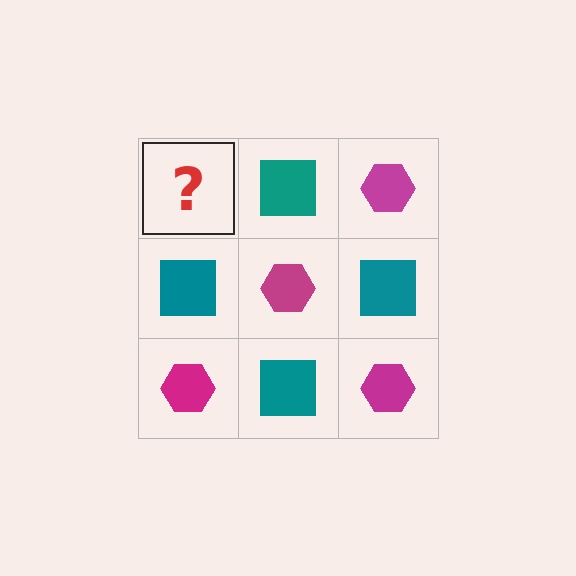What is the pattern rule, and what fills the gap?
The rule is that it alternates magenta hexagon and teal square in a checkerboard pattern. The gap should be filled with a magenta hexagon.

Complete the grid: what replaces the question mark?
The question mark should be replaced with a magenta hexagon.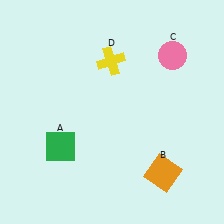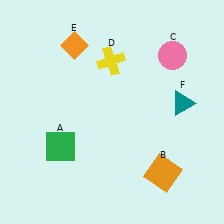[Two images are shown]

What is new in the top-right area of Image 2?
A teal triangle (F) was added in the top-right area of Image 2.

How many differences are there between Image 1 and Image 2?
There are 2 differences between the two images.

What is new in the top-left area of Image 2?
An orange diamond (E) was added in the top-left area of Image 2.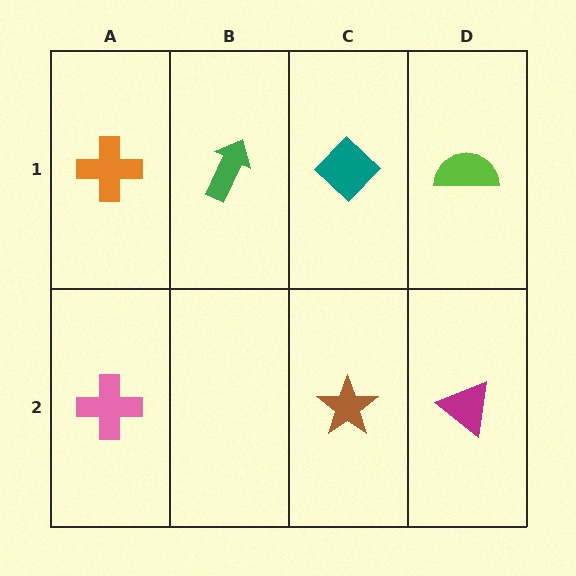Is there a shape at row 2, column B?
No, that cell is empty.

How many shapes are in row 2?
3 shapes.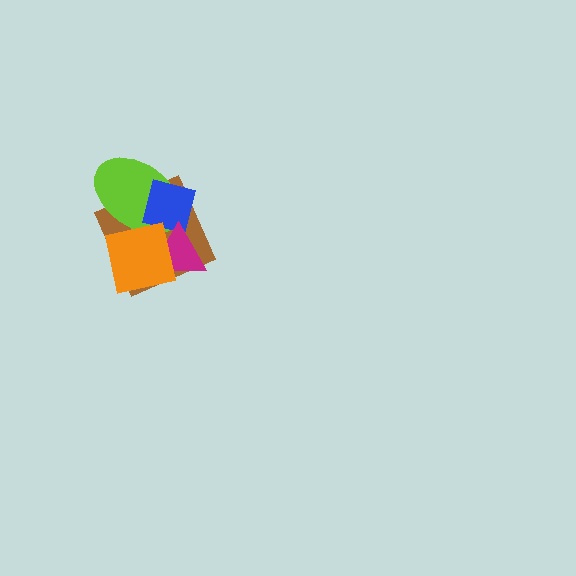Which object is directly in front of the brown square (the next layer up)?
The lime ellipse is directly in front of the brown square.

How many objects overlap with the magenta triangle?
4 objects overlap with the magenta triangle.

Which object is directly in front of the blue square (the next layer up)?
The magenta triangle is directly in front of the blue square.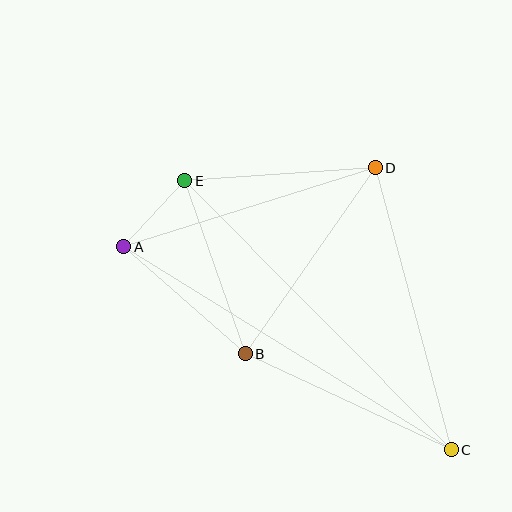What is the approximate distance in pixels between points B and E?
The distance between B and E is approximately 183 pixels.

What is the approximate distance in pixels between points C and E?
The distance between C and E is approximately 379 pixels.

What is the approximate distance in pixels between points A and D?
The distance between A and D is approximately 264 pixels.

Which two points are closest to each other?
Points A and E are closest to each other.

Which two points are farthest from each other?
Points A and C are farthest from each other.